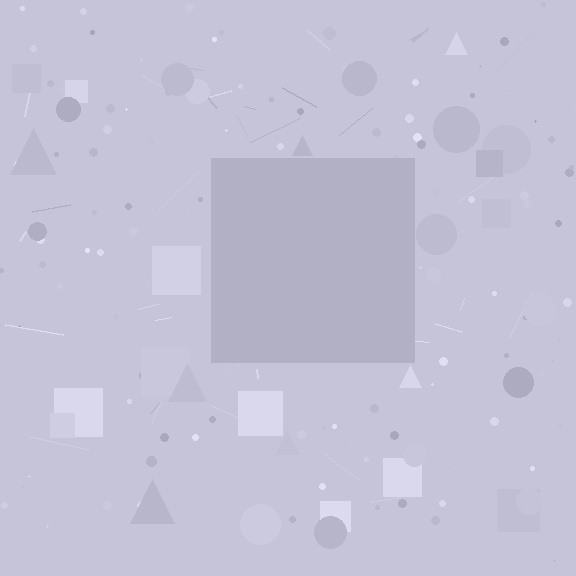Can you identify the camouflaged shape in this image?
The camouflaged shape is a square.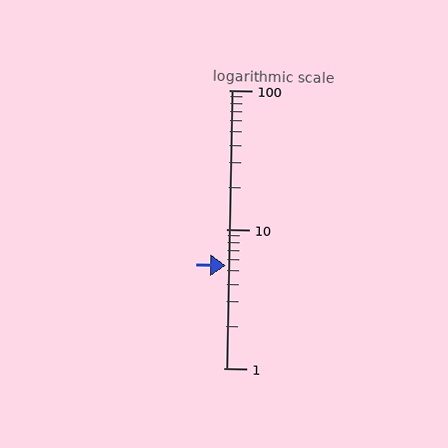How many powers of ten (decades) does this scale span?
The scale spans 2 decades, from 1 to 100.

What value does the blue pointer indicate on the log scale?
The pointer indicates approximately 5.5.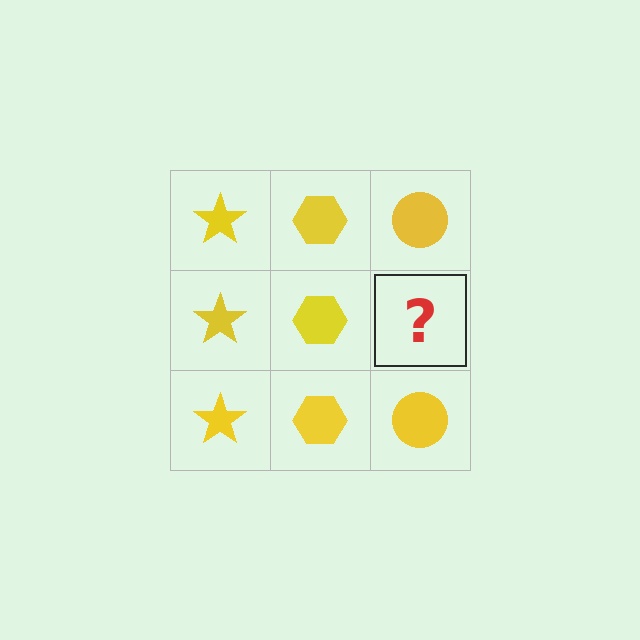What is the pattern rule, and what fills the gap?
The rule is that each column has a consistent shape. The gap should be filled with a yellow circle.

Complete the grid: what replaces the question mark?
The question mark should be replaced with a yellow circle.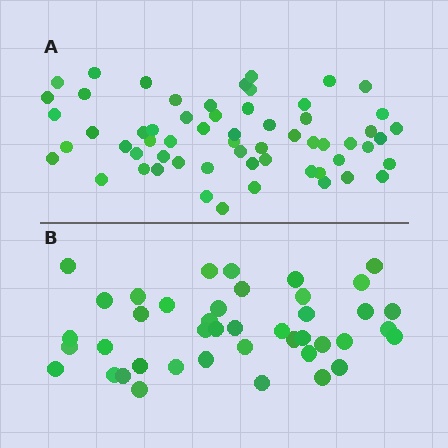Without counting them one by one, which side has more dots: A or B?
Region A (the top region) has more dots.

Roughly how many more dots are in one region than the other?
Region A has approximately 20 more dots than region B.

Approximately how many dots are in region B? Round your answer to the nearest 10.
About 40 dots. (The exact count is 42, which rounds to 40.)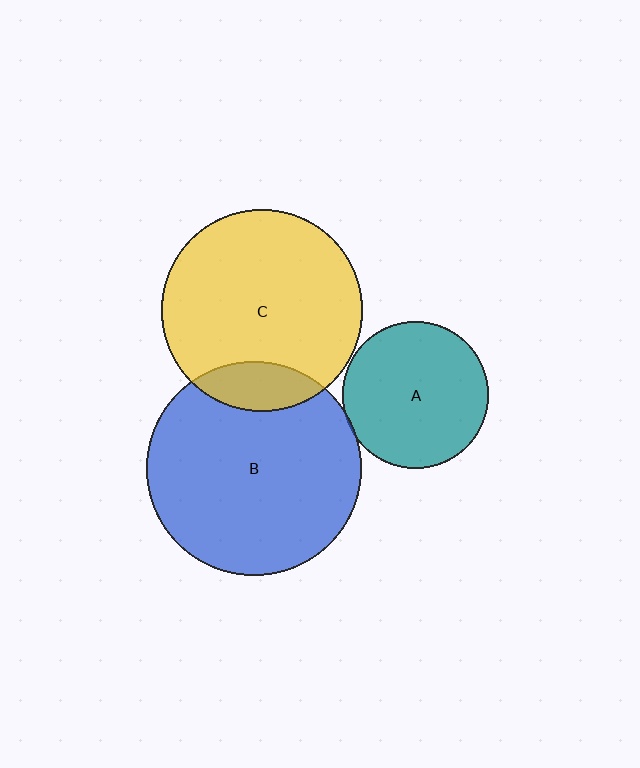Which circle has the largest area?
Circle B (blue).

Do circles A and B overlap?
Yes.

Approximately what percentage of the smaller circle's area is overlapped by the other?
Approximately 5%.